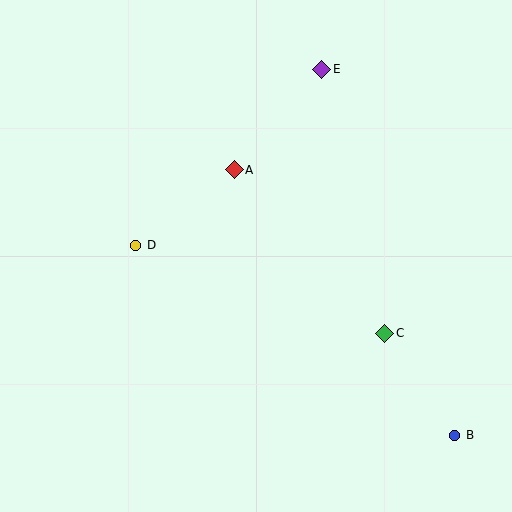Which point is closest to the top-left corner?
Point D is closest to the top-left corner.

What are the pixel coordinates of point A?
Point A is at (234, 170).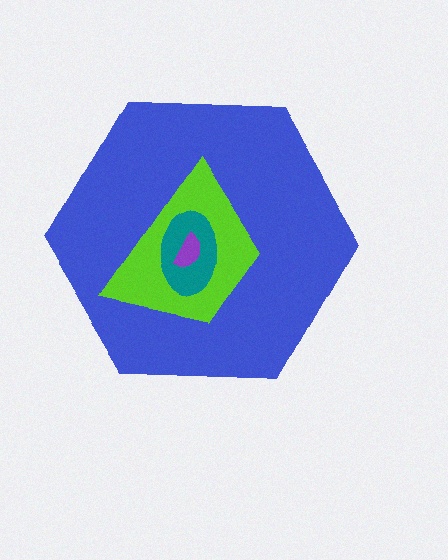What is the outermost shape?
The blue hexagon.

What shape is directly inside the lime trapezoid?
The teal ellipse.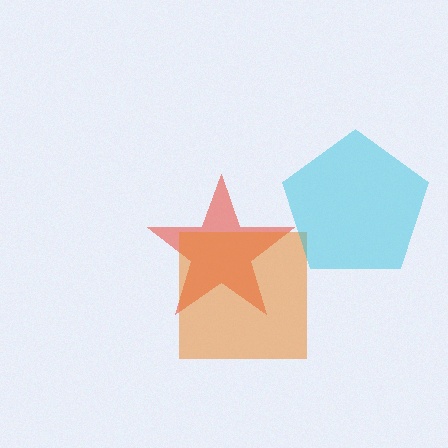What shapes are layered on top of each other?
The layered shapes are: a red star, an orange square, a cyan pentagon.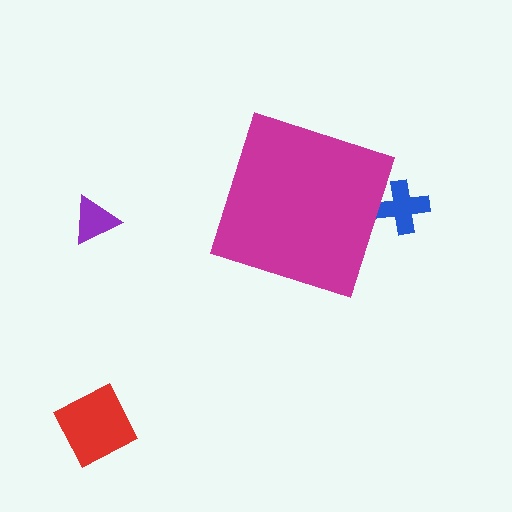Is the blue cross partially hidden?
Yes, the blue cross is partially hidden behind the magenta diamond.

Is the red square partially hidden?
No, the red square is fully visible.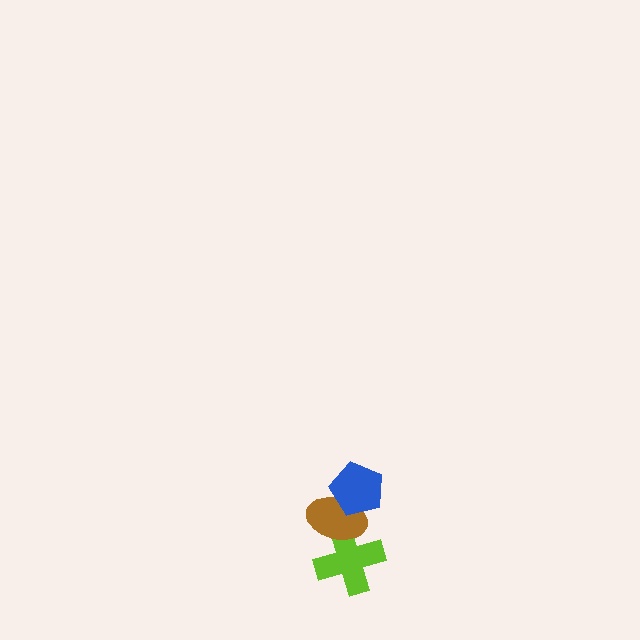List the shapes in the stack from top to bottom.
From top to bottom: the blue pentagon, the brown ellipse, the lime cross.